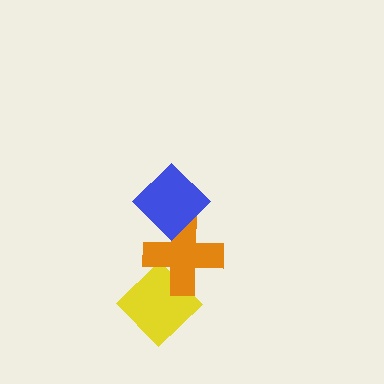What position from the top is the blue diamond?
The blue diamond is 1st from the top.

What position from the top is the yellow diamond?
The yellow diamond is 3rd from the top.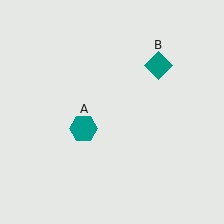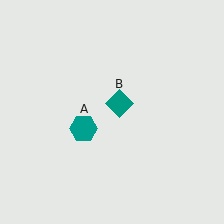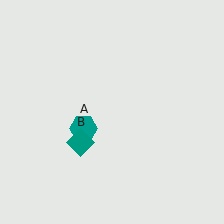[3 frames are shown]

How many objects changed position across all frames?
1 object changed position: teal diamond (object B).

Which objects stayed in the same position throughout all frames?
Teal hexagon (object A) remained stationary.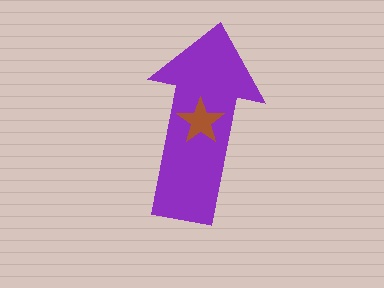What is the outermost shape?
The purple arrow.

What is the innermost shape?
The brown star.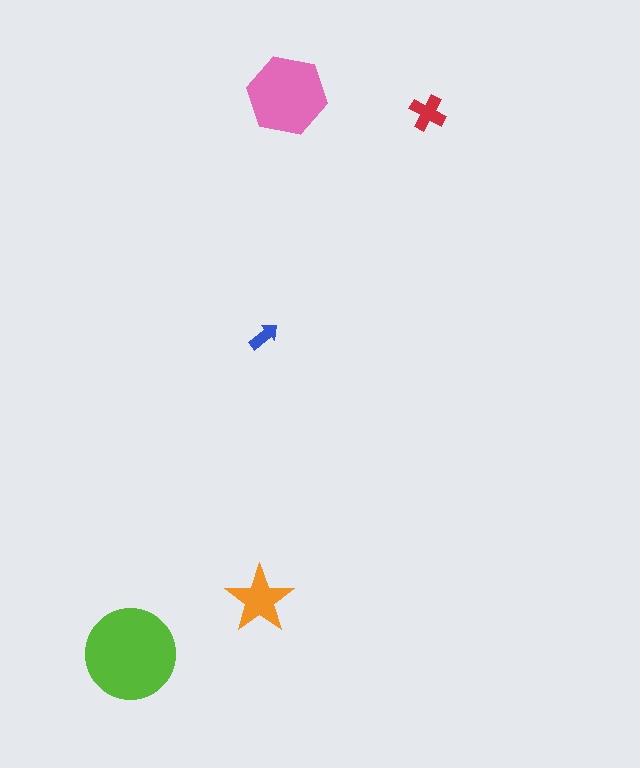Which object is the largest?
The lime circle.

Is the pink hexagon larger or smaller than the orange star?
Larger.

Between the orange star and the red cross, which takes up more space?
The orange star.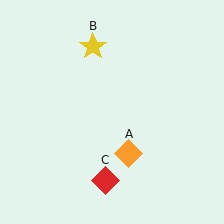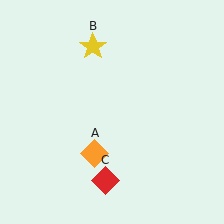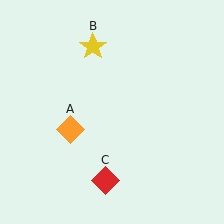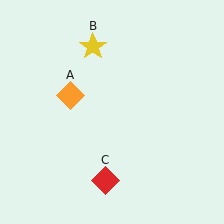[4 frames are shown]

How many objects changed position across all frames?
1 object changed position: orange diamond (object A).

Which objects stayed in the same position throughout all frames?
Yellow star (object B) and red diamond (object C) remained stationary.